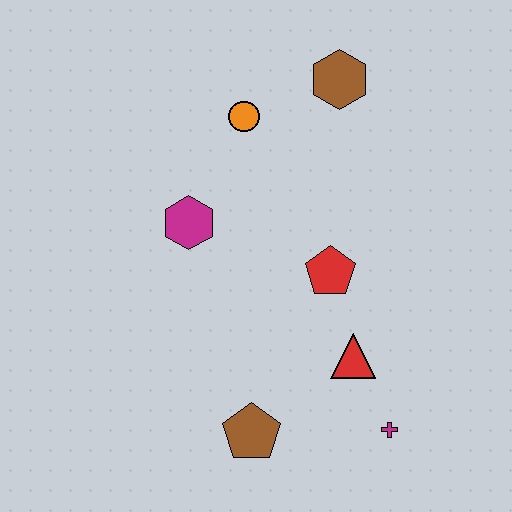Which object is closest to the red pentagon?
The red triangle is closest to the red pentagon.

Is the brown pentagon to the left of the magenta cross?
Yes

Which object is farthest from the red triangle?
The brown hexagon is farthest from the red triangle.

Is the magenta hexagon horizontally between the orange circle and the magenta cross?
No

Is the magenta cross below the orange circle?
Yes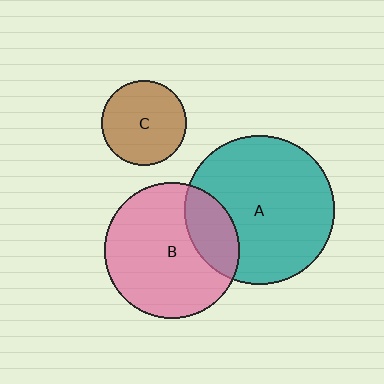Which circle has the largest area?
Circle A (teal).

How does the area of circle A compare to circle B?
Approximately 1.2 times.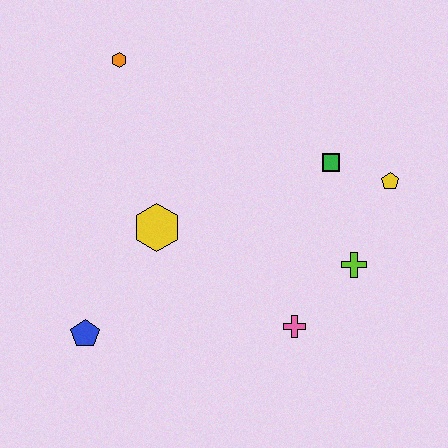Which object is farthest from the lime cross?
The orange hexagon is farthest from the lime cross.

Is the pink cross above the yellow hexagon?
No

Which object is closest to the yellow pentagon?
The green square is closest to the yellow pentagon.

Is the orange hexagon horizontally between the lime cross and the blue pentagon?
Yes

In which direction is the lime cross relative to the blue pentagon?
The lime cross is to the right of the blue pentagon.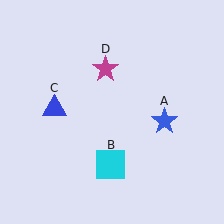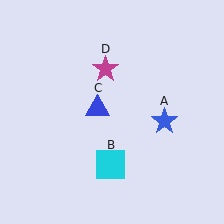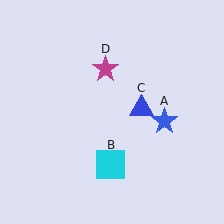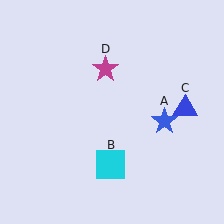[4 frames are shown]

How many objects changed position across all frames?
1 object changed position: blue triangle (object C).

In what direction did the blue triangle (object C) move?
The blue triangle (object C) moved right.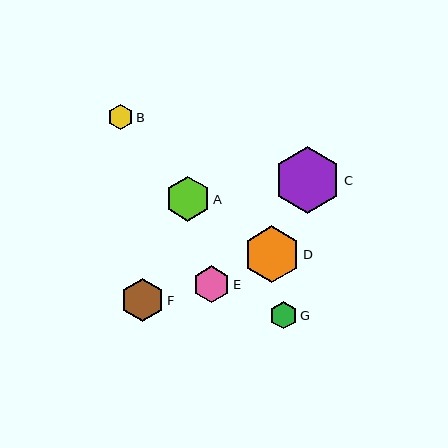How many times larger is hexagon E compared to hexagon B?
Hexagon E is approximately 1.4 times the size of hexagon B.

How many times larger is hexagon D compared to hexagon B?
Hexagon D is approximately 2.2 times the size of hexagon B.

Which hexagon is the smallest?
Hexagon B is the smallest with a size of approximately 26 pixels.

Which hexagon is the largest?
Hexagon C is the largest with a size of approximately 67 pixels.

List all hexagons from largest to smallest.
From largest to smallest: C, D, A, F, E, G, B.